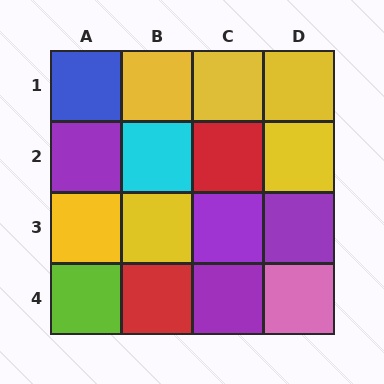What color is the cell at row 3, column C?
Purple.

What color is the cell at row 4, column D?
Pink.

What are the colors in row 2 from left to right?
Purple, cyan, red, yellow.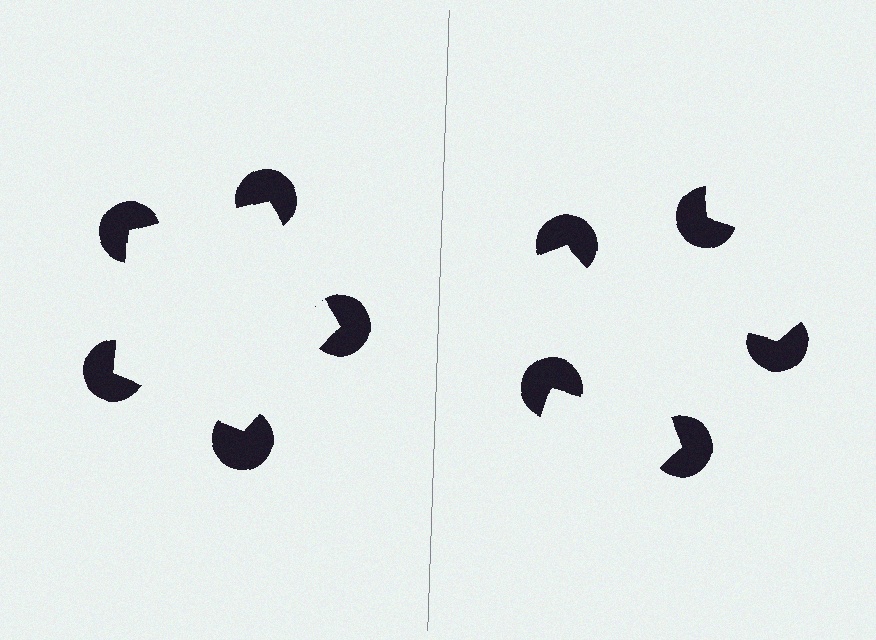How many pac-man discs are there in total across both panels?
10 — 5 on each side.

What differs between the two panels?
The pac-man discs are positioned identically on both sides; only the wedge orientations differ. On the left they align to a pentagon; on the right they are misaligned.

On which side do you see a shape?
An illusory pentagon appears on the left side. On the right side the wedge cuts are rotated, so no coherent shape forms.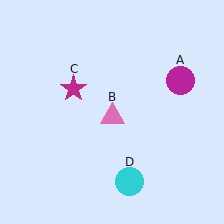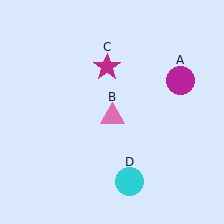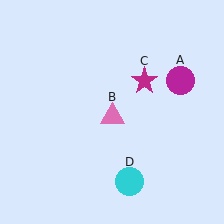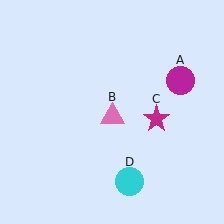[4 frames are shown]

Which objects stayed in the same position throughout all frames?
Magenta circle (object A) and pink triangle (object B) and cyan circle (object D) remained stationary.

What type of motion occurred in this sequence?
The magenta star (object C) rotated clockwise around the center of the scene.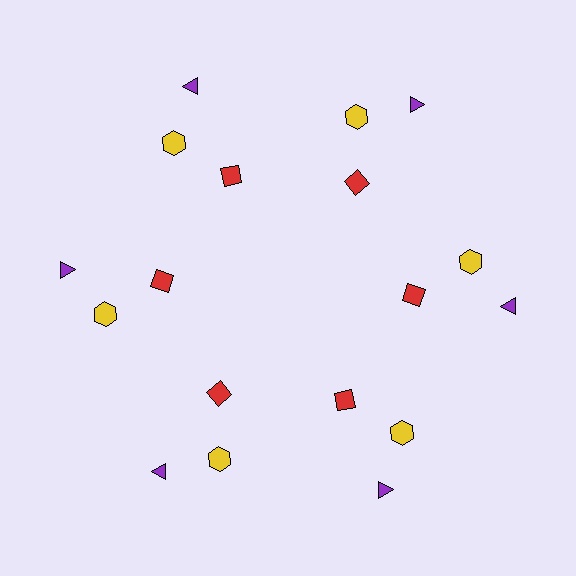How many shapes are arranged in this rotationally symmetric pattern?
There are 18 shapes, arranged in 6 groups of 3.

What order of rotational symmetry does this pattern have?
This pattern has 6-fold rotational symmetry.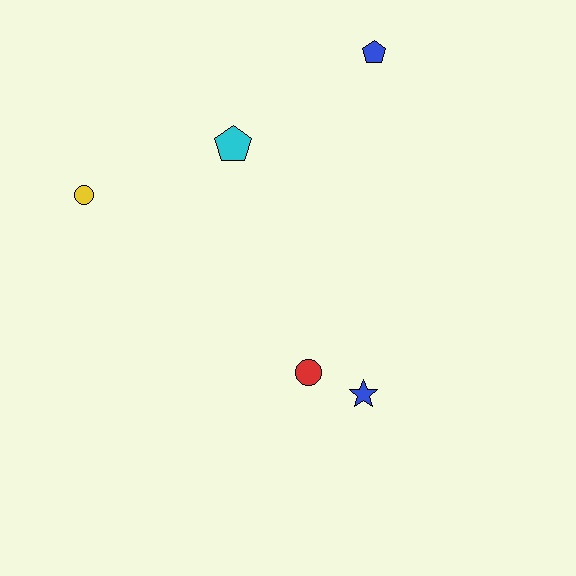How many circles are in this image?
There are 2 circles.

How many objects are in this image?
There are 5 objects.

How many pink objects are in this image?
There are no pink objects.